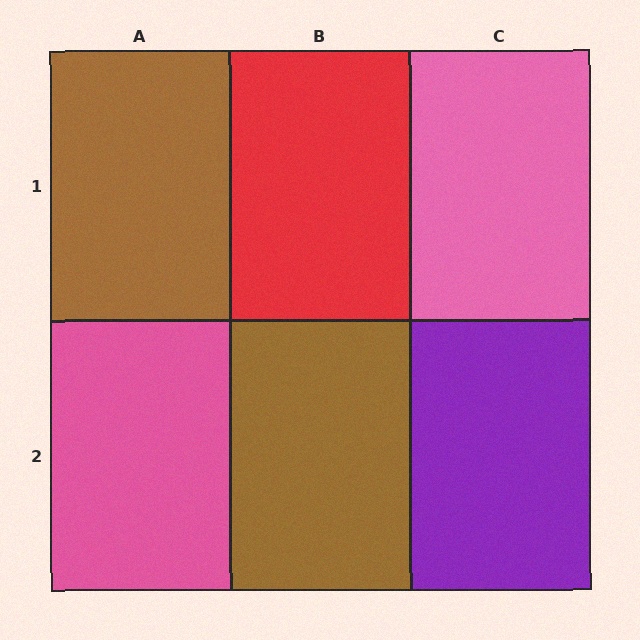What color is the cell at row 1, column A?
Brown.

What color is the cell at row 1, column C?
Pink.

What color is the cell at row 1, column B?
Red.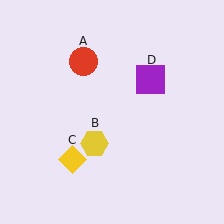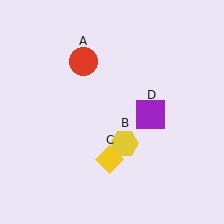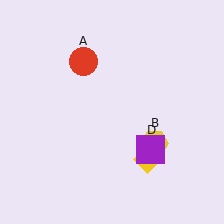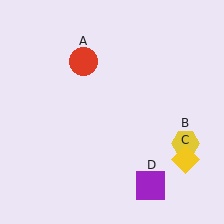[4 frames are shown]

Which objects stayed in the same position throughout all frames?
Red circle (object A) remained stationary.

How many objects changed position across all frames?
3 objects changed position: yellow hexagon (object B), yellow diamond (object C), purple square (object D).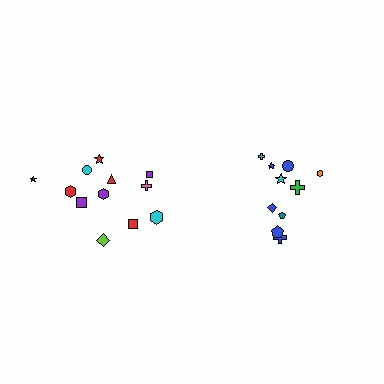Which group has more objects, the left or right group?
The left group.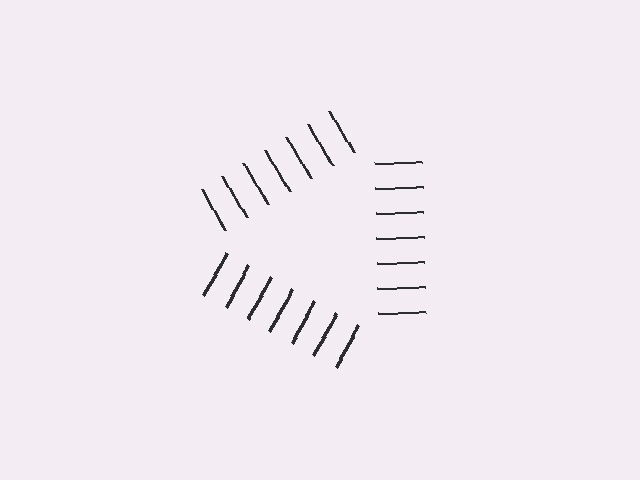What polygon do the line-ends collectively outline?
An illusory triangle — the line segments terminate on its edges but no continuous stroke is drawn.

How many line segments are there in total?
21 — 7 along each of the 3 edges.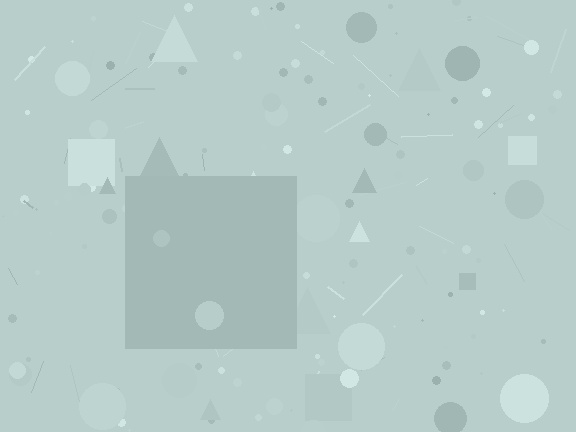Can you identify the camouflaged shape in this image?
The camouflaged shape is a square.